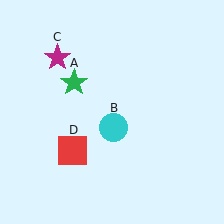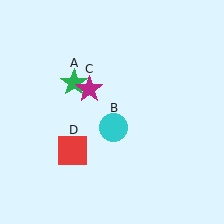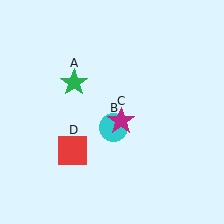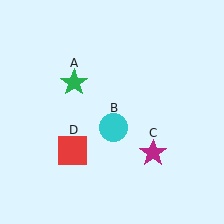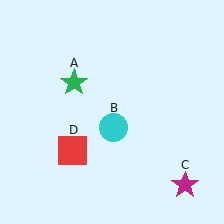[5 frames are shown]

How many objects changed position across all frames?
1 object changed position: magenta star (object C).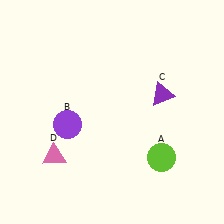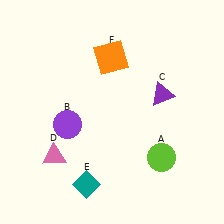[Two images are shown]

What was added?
A teal diamond (E), an orange square (F) were added in Image 2.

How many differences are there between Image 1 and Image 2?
There are 2 differences between the two images.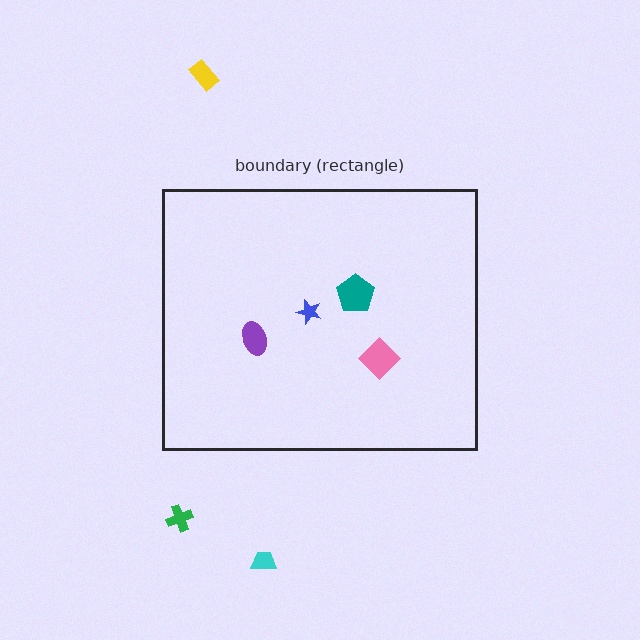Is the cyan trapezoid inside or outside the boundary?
Outside.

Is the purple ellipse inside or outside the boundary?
Inside.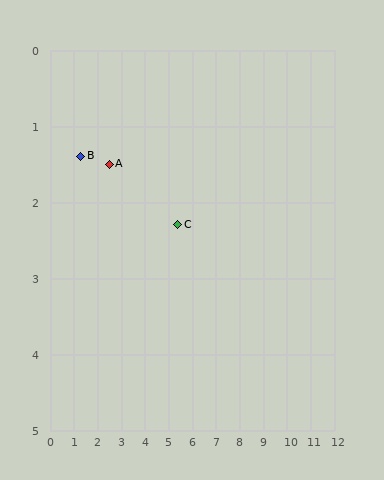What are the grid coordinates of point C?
Point C is at approximately (5.4, 2.3).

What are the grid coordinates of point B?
Point B is at approximately (1.3, 1.4).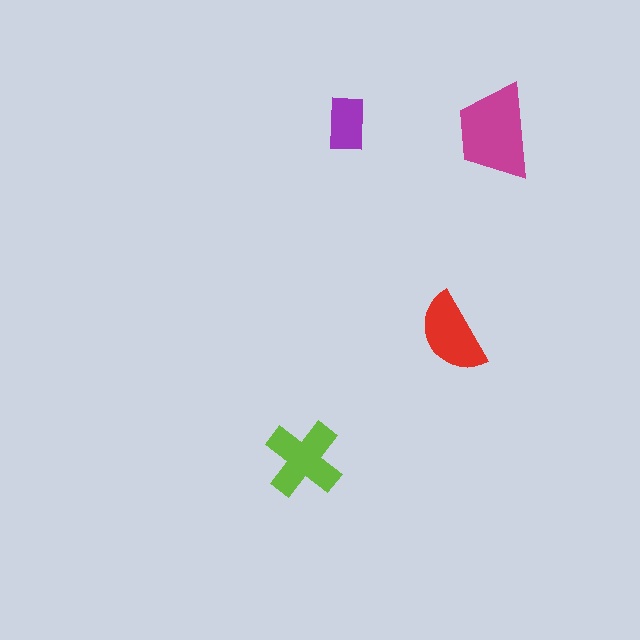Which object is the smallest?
The purple rectangle.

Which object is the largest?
The magenta trapezoid.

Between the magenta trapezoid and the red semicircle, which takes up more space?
The magenta trapezoid.